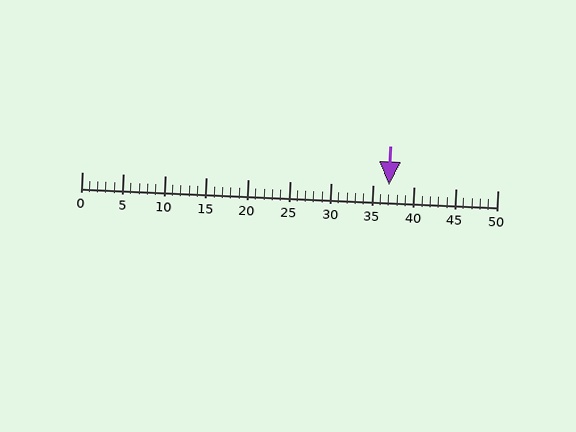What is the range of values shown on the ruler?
The ruler shows values from 0 to 50.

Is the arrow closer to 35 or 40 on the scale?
The arrow is closer to 35.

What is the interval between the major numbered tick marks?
The major tick marks are spaced 5 units apart.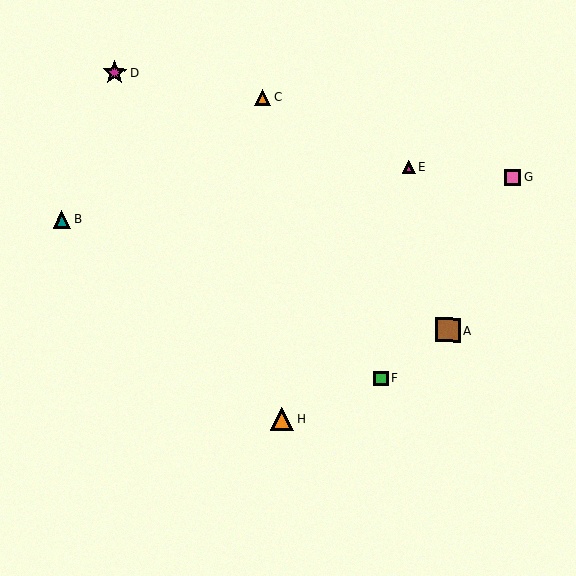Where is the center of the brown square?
The center of the brown square is at (448, 330).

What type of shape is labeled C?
Shape C is an orange triangle.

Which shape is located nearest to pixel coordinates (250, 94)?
The orange triangle (labeled C) at (262, 97) is nearest to that location.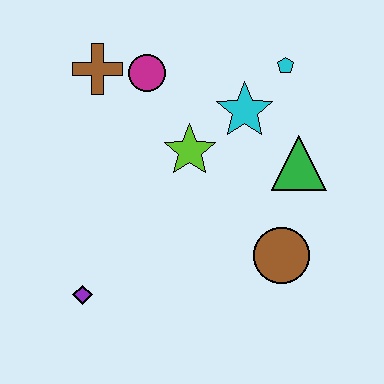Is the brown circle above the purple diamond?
Yes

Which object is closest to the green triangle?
The cyan star is closest to the green triangle.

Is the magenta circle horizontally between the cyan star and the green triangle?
No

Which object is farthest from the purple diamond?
The cyan pentagon is farthest from the purple diamond.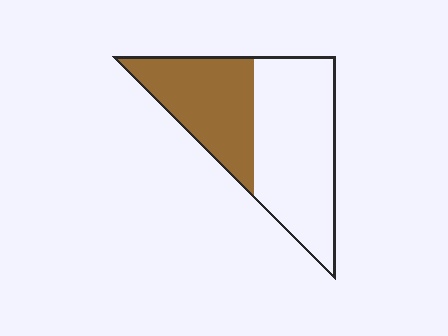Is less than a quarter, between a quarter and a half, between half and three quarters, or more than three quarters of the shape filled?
Between a quarter and a half.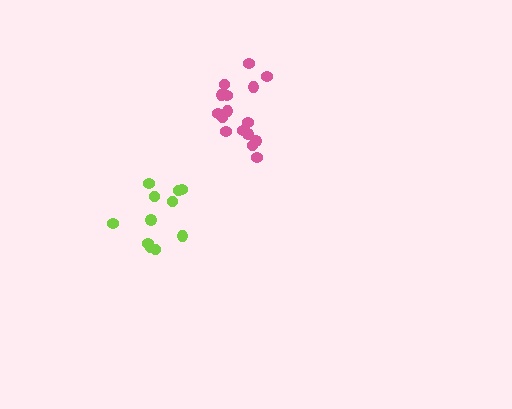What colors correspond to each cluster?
The clusters are colored: pink, lime.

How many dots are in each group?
Group 1: 16 dots, Group 2: 11 dots (27 total).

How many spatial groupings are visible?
There are 2 spatial groupings.